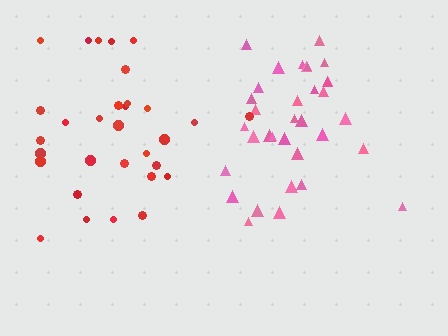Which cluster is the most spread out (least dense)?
Red.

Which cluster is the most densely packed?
Pink.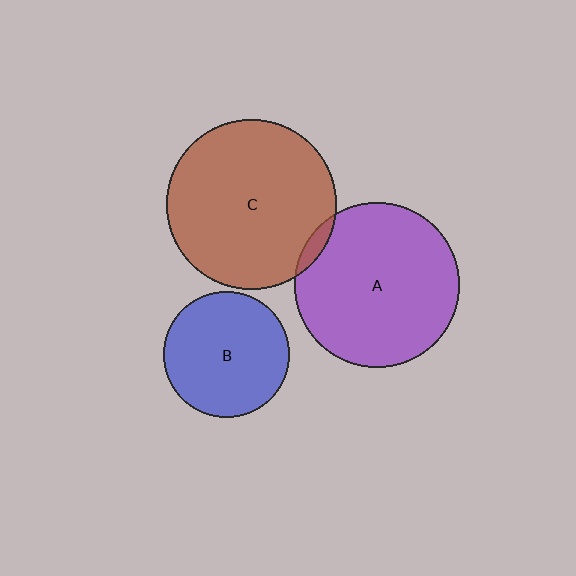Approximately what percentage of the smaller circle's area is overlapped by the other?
Approximately 5%.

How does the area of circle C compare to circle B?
Approximately 1.8 times.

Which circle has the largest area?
Circle C (brown).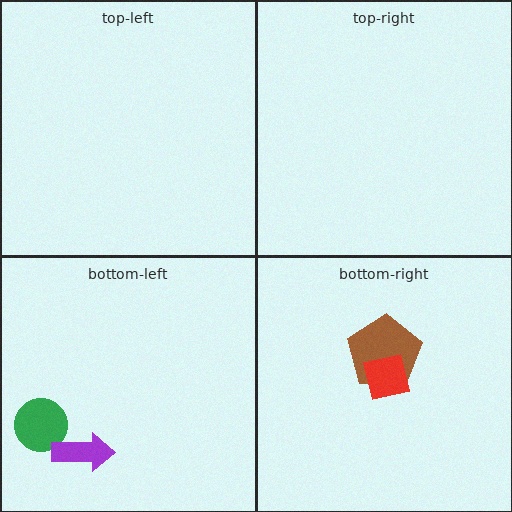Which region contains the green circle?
The bottom-left region.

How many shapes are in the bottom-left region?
2.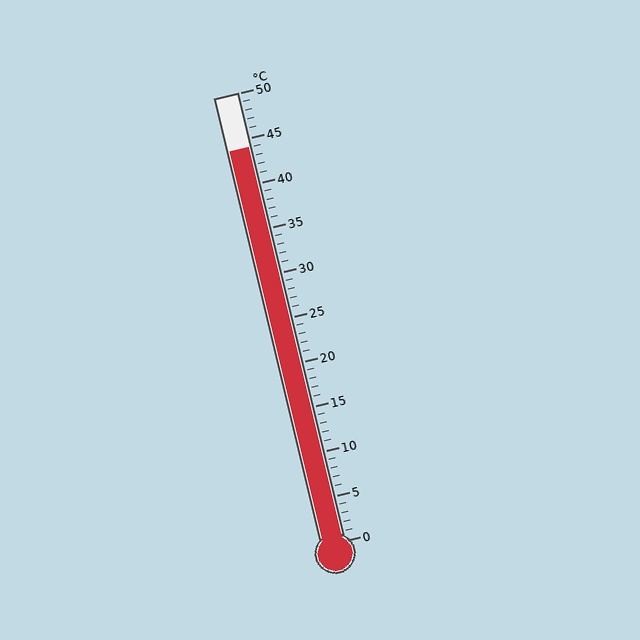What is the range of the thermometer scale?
The thermometer scale ranges from 0°C to 50°C.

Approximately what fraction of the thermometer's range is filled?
The thermometer is filled to approximately 90% of its range.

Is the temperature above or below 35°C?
The temperature is above 35°C.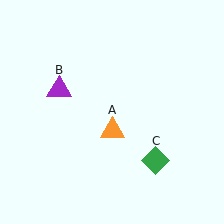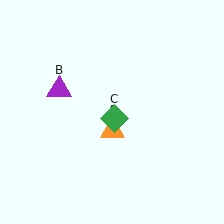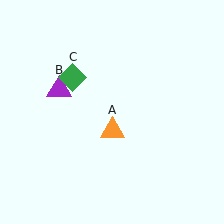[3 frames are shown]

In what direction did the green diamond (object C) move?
The green diamond (object C) moved up and to the left.